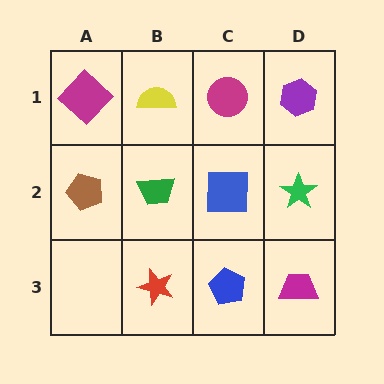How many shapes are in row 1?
4 shapes.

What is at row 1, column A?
A magenta diamond.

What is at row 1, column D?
A purple hexagon.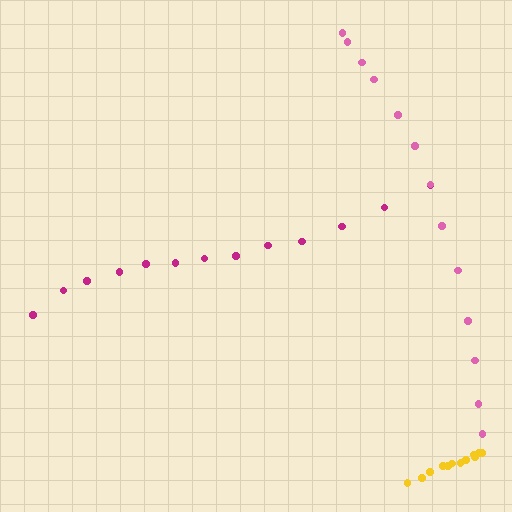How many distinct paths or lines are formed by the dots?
There are 3 distinct paths.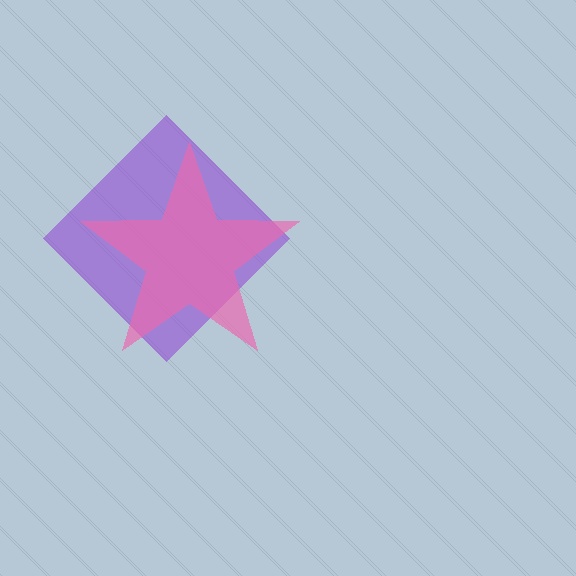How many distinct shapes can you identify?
There are 2 distinct shapes: a purple diamond, a pink star.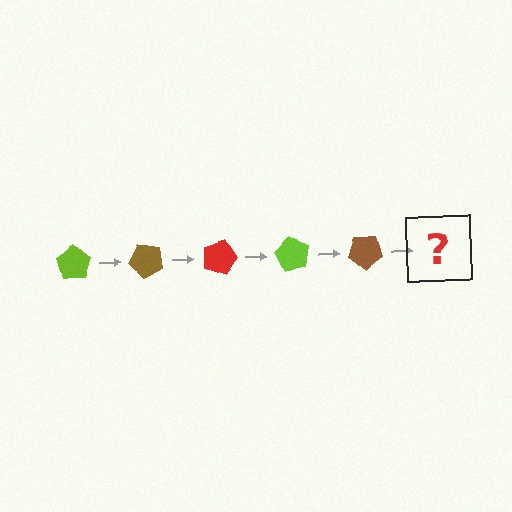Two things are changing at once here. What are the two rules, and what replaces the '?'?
The two rules are that it rotates 45 degrees each step and the color cycles through lime, brown, and red. The '?' should be a red pentagon, rotated 225 degrees from the start.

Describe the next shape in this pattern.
It should be a red pentagon, rotated 225 degrees from the start.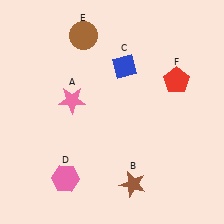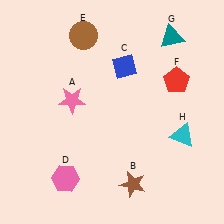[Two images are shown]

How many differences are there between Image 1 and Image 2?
There are 2 differences between the two images.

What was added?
A teal triangle (G), a cyan triangle (H) were added in Image 2.